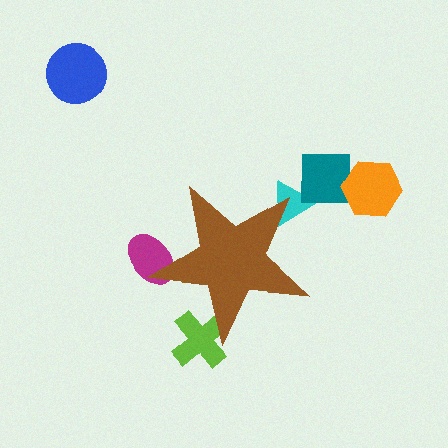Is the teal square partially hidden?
No, the teal square is fully visible.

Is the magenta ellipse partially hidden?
Yes, the magenta ellipse is partially hidden behind the brown star.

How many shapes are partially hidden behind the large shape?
3 shapes are partially hidden.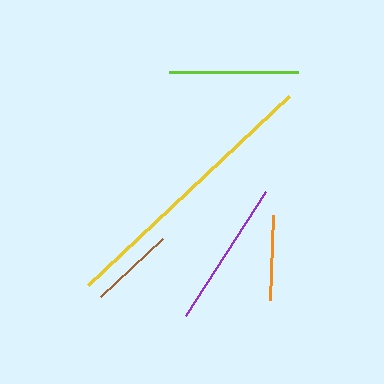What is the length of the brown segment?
The brown segment is approximately 85 pixels long.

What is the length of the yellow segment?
The yellow segment is approximately 276 pixels long.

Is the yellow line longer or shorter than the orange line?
The yellow line is longer than the orange line.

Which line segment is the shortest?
The orange line is the shortest at approximately 85 pixels.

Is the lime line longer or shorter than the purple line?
The purple line is longer than the lime line.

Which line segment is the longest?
The yellow line is the longest at approximately 276 pixels.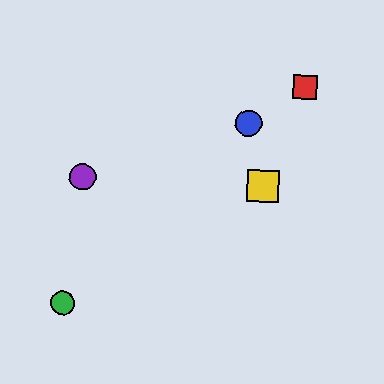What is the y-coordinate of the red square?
The red square is at y≈88.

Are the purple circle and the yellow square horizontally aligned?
Yes, both are at y≈177.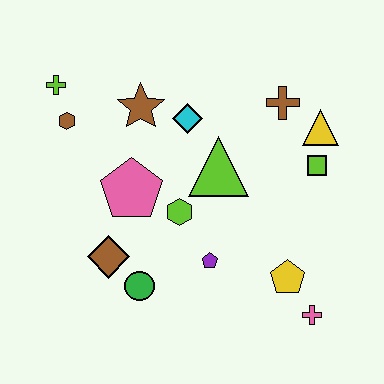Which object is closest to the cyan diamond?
The brown star is closest to the cyan diamond.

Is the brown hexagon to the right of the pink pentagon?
No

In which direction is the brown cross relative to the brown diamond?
The brown cross is to the right of the brown diamond.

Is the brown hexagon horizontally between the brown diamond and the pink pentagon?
No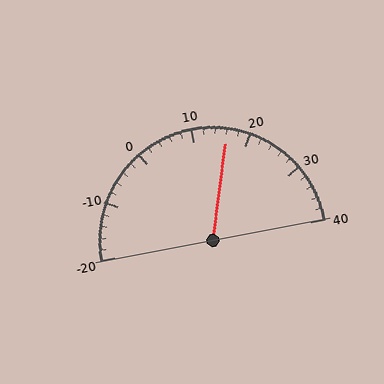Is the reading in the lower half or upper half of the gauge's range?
The reading is in the upper half of the range (-20 to 40).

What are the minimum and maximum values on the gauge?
The gauge ranges from -20 to 40.